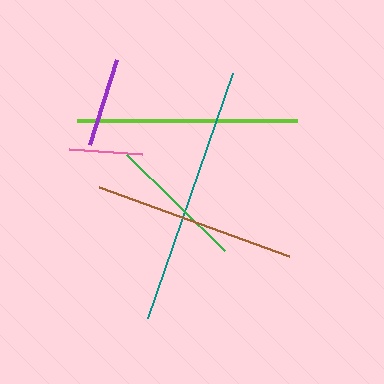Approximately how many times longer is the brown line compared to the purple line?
The brown line is approximately 2.3 times the length of the purple line.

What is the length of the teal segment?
The teal segment is approximately 259 pixels long.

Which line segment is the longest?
The teal line is the longest at approximately 259 pixels.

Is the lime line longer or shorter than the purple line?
The lime line is longer than the purple line.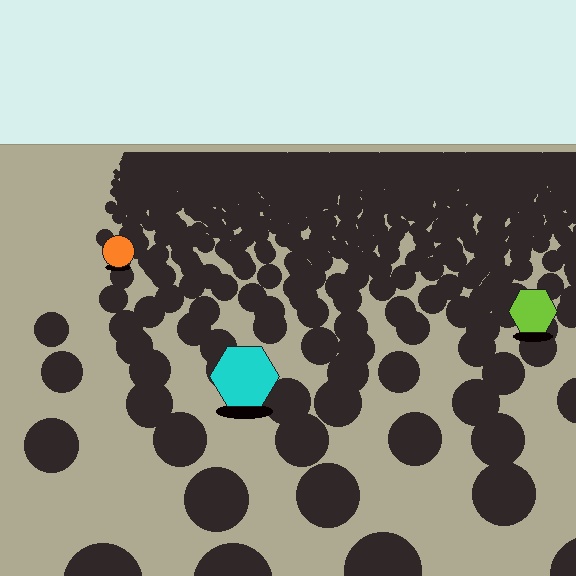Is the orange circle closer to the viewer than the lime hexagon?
No. The lime hexagon is closer — you can tell from the texture gradient: the ground texture is coarser near it.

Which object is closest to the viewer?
The cyan hexagon is closest. The texture marks near it are larger and more spread out.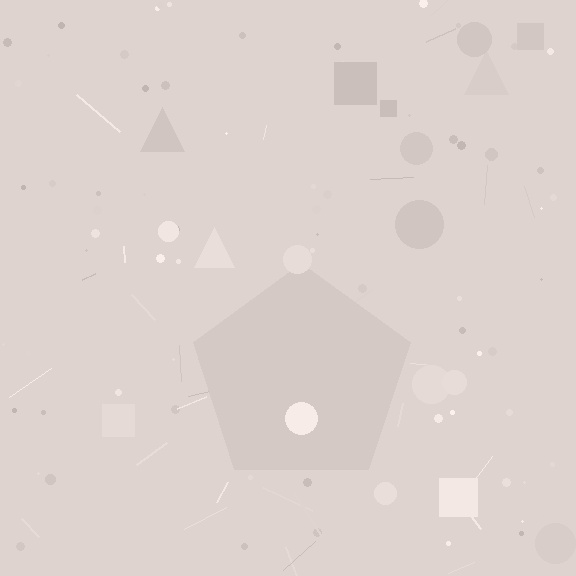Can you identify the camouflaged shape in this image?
The camouflaged shape is a pentagon.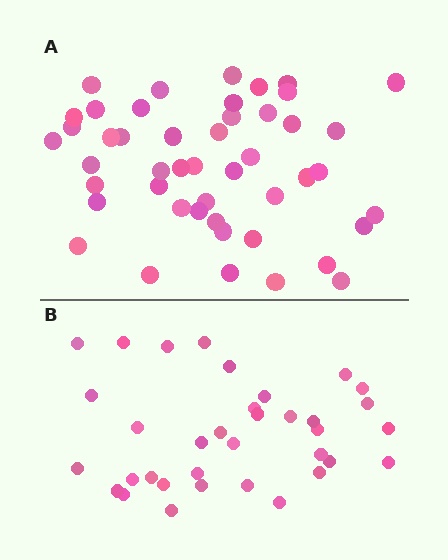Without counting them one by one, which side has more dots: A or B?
Region A (the top region) has more dots.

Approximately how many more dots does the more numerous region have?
Region A has roughly 12 or so more dots than region B.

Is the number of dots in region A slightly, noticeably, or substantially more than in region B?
Region A has noticeably more, but not dramatically so. The ratio is roughly 1.3 to 1.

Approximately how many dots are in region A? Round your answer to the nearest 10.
About 50 dots. (The exact count is 47, which rounds to 50.)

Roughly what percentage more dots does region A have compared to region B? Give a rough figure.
About 35% more.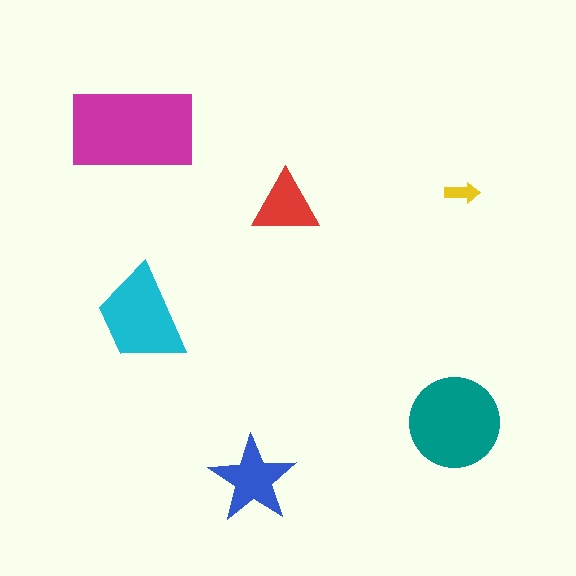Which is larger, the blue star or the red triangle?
The blue star.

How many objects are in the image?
There are 6 objects in the image.